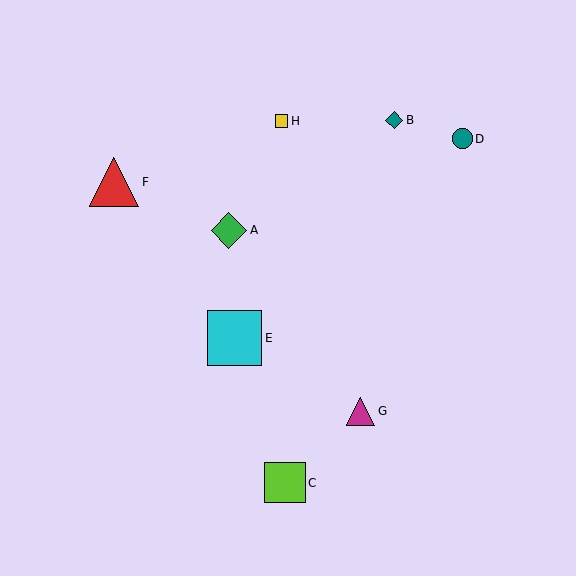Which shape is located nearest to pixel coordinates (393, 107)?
The teal diamond (labeled B) at (394, 120) is nearest to that location.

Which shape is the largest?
The cyan square (labeled E) is the largest.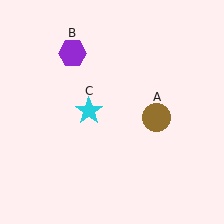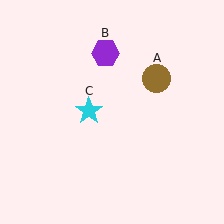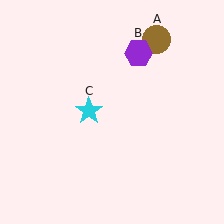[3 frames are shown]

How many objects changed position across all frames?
2 objects changed position: brown circle (object A), purple hexagon (object B).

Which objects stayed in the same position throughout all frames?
Cyan star (object C) remained stationary.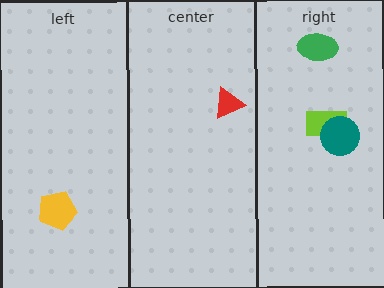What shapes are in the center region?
The red triangle.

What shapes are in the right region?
The green ellipse, the lime rectangle, the teal circle.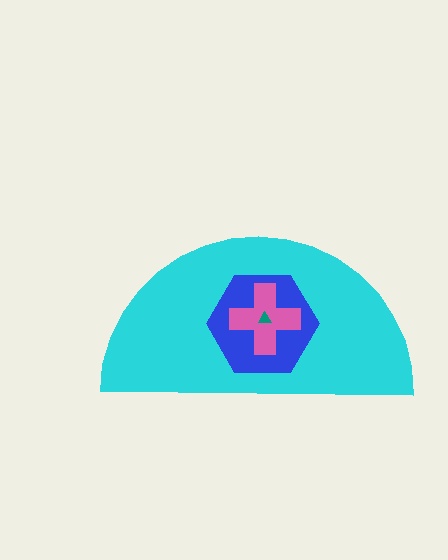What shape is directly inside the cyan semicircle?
The blue hexagon.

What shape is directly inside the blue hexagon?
The pink cross.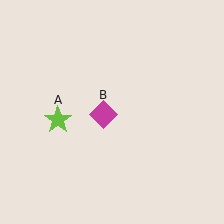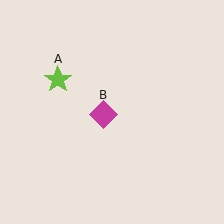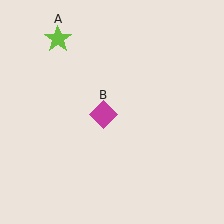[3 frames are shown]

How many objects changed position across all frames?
1 object changed position: lime star (object A).